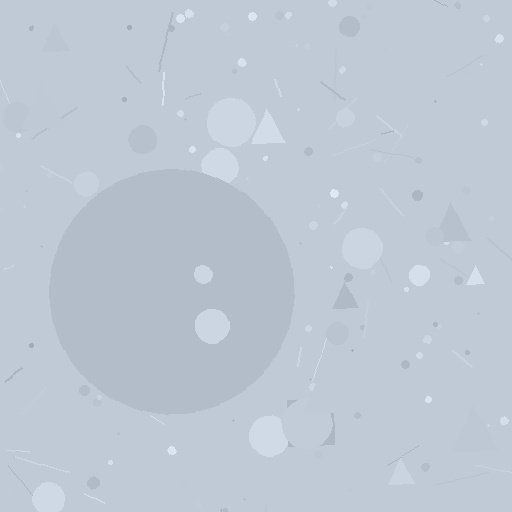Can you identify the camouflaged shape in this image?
The camouflaged shape is a circle.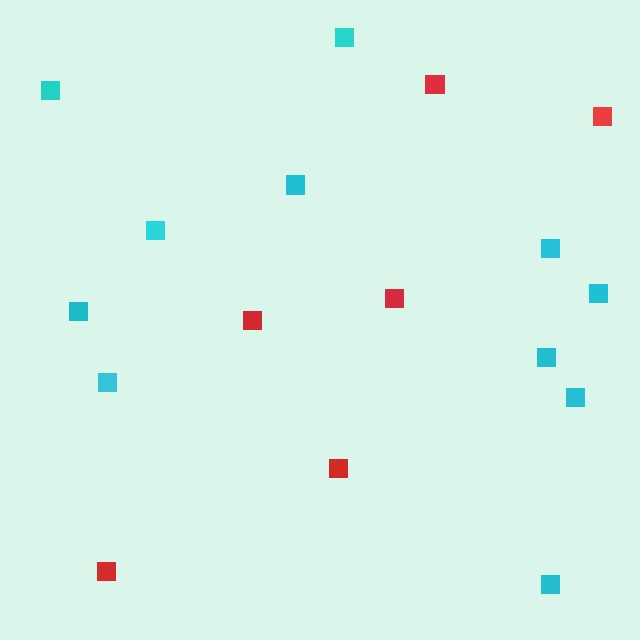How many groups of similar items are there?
There are 2 groups: one group of cyan squares (11) and one group of red squares (6).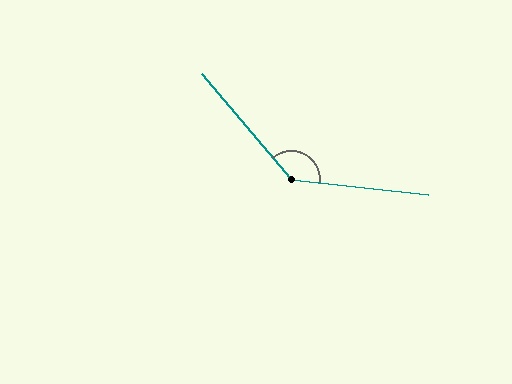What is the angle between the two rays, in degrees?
Approximately 136 degrees.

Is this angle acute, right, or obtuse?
It is obtuse.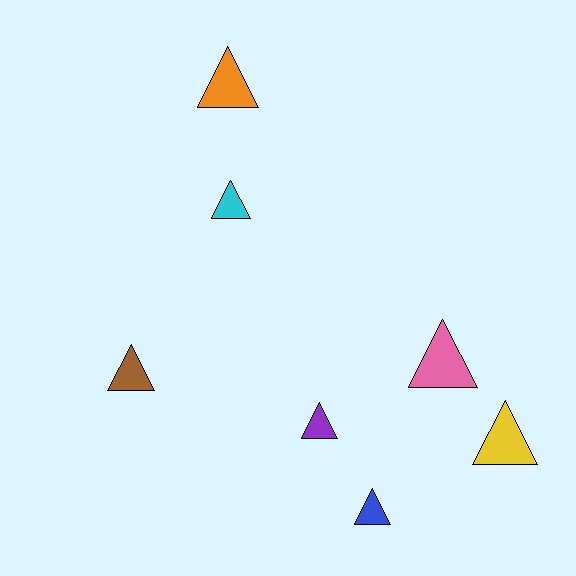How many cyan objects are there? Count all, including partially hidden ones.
There is 1 cyan object.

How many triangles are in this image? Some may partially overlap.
There are 7 triangles.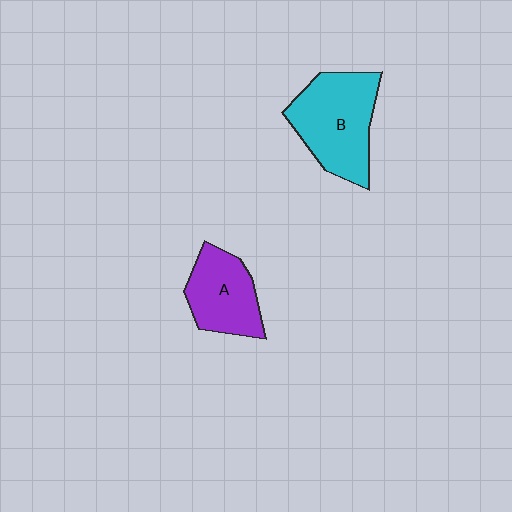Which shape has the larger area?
Shape B (cyan).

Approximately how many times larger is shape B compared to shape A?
Approximately 1.4 times.